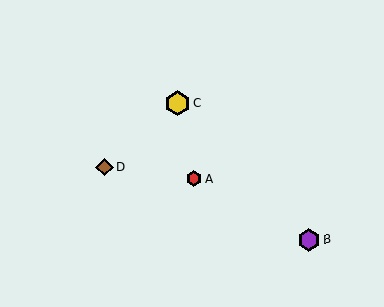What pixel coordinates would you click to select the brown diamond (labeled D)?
Click at (104, 167) to select the brown diamond D.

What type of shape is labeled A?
Shape A is a red hexagon.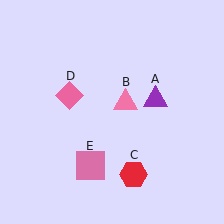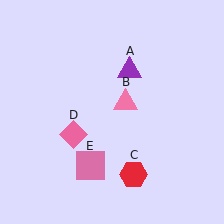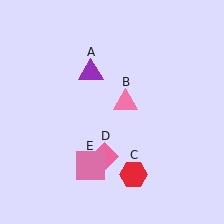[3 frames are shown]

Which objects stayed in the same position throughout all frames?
Pink triangle (object B) and red hexagon (object C) and pink square (object E) remained stationary.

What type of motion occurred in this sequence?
The purple triangle (object A), pink diamond (object D) rotated counterclockwise around the center of the scene.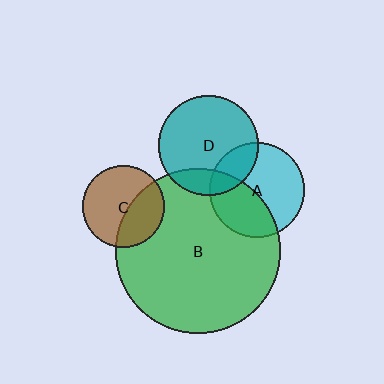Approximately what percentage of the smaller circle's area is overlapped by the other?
Approximately 20%.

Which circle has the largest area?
Circle B (green).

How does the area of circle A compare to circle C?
Approximately 1.3 times.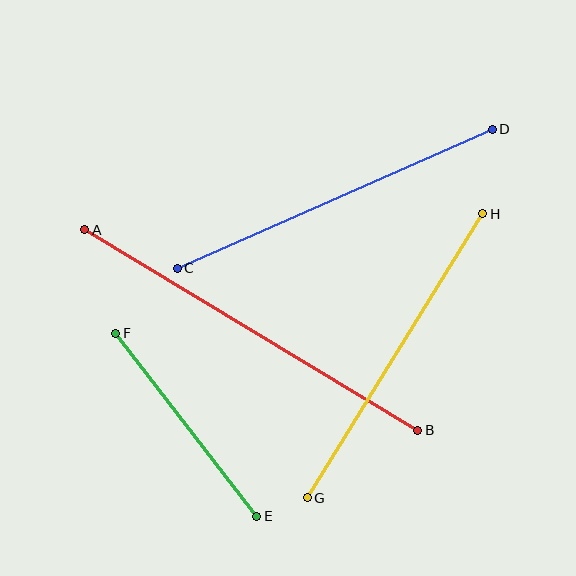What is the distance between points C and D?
The distance is approximately 345 pixels.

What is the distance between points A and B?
The distance is approximately 389 pixels.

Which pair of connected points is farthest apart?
Points A and B are farthest apart.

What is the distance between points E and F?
The distance is approximately 231 pixels.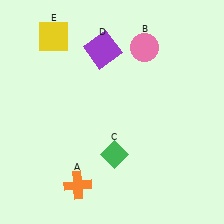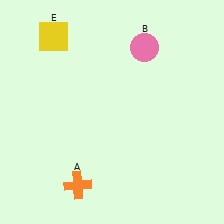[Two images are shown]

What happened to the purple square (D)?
The purple square (D) was removed in Image 2. It was in the top-left area of Image 1.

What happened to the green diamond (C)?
The green diamond (C) was removed in Image 2. It was in the bottom-right area of Image 1.